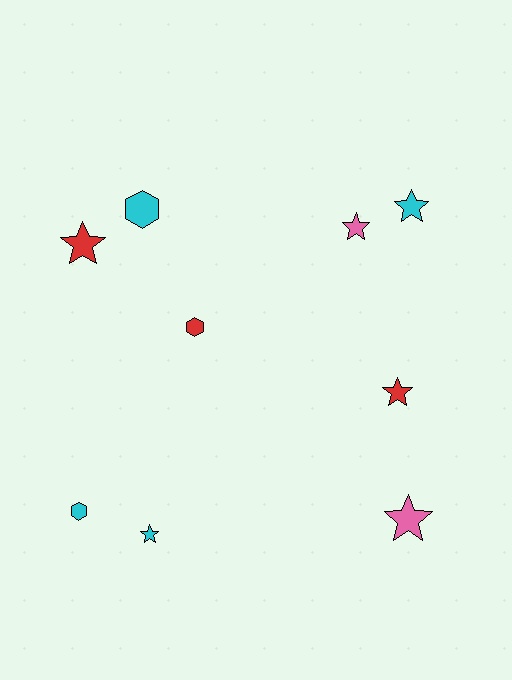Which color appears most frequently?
Cyan, with 4 objects.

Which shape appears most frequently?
Star, with 6 objects.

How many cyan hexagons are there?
There are 2 cyan hexagons.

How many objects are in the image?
There are 9 objects.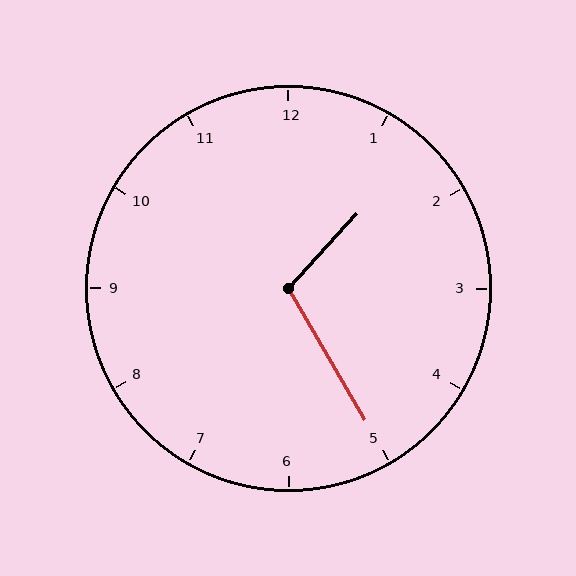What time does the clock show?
1:25.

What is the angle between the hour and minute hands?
Approximately 108 degrees.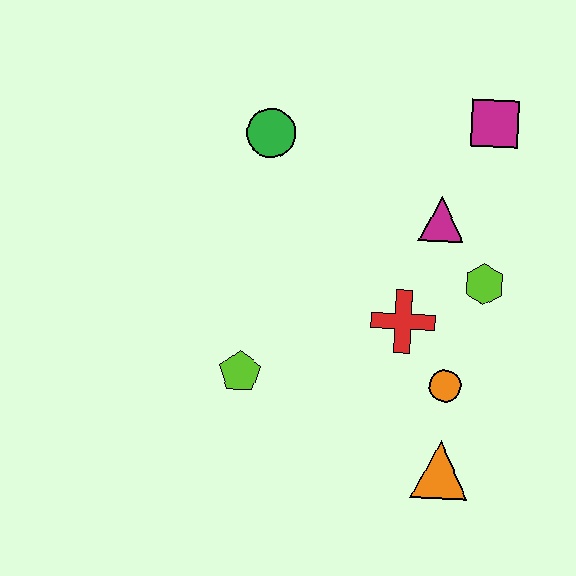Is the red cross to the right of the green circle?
Yes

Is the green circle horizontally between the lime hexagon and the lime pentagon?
Yes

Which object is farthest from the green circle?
The orange triangle is farthest from the green circle.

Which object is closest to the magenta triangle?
The lime hexagon is closest to the magenta triangle.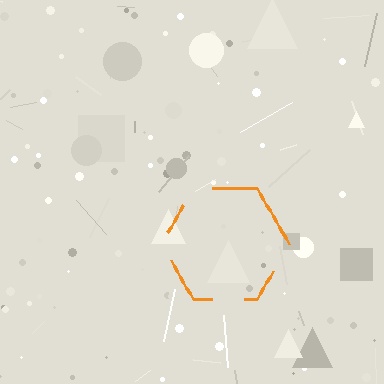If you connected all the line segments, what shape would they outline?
They would outline a hexagon.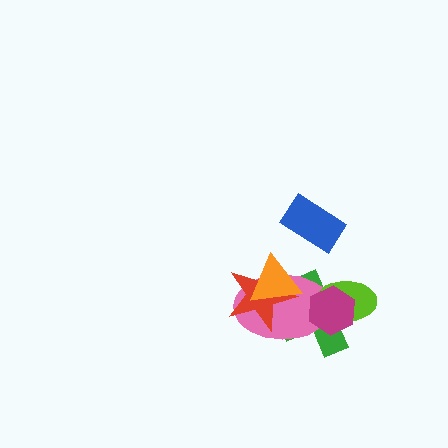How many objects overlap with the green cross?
5 objects overlap with the green cross.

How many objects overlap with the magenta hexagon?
3 objects overlap with the magenta hexagon.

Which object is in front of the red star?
The orange triangle is in front of the red star.